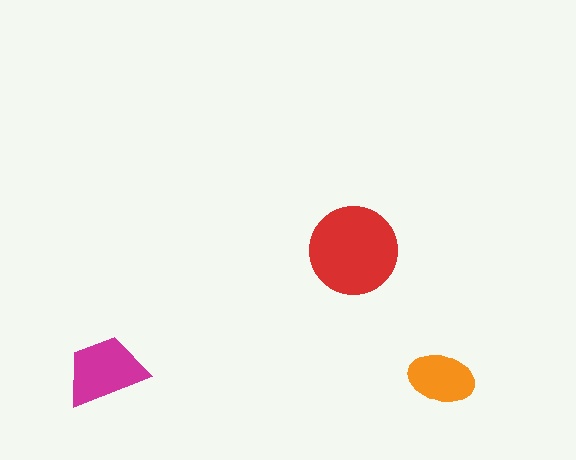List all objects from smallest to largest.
The orange ellipse, the magenta trapezoid, the red circle.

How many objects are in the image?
There are 3 objects in the image.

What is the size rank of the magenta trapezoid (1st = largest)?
2nd.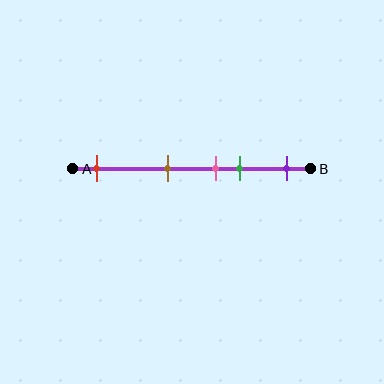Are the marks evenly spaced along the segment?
No, the marks are not evenly spaced.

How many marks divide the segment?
There are 5 marks dividing the segment.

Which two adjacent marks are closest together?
The pink and green marks are the closest adjacent pair.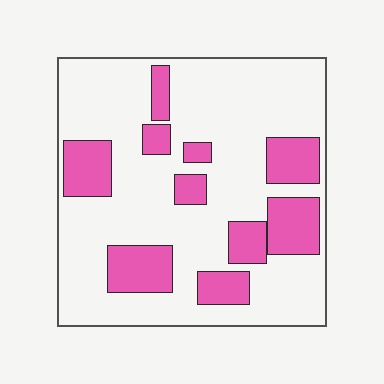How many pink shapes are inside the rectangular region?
10.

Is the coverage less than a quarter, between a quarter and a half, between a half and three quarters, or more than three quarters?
Between a quarter and a half.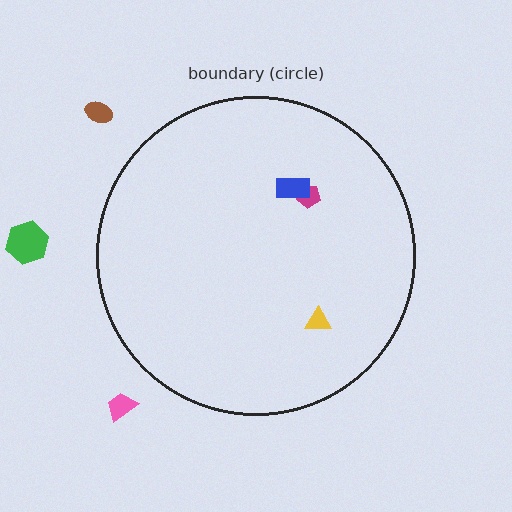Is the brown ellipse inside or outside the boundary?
Outside.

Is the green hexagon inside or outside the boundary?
Outside.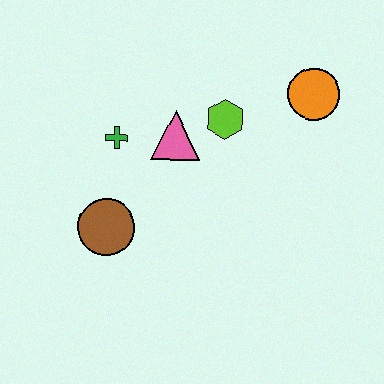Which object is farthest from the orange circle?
The brown circle is farthest from the orange circle.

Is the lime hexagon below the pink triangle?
No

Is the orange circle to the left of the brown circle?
No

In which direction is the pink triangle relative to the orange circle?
The pink triangle is to the left of the orange circle.